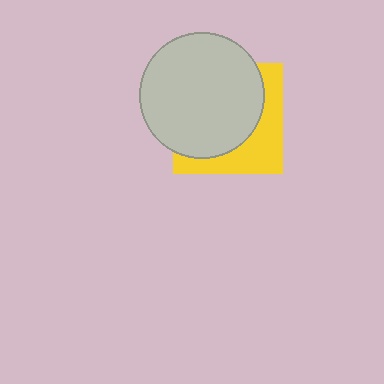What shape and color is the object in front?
The object in front is a light gray circle.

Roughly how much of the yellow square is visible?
A small part of it is visible (roughly 36%).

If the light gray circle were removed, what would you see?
You would see the complete yellow square.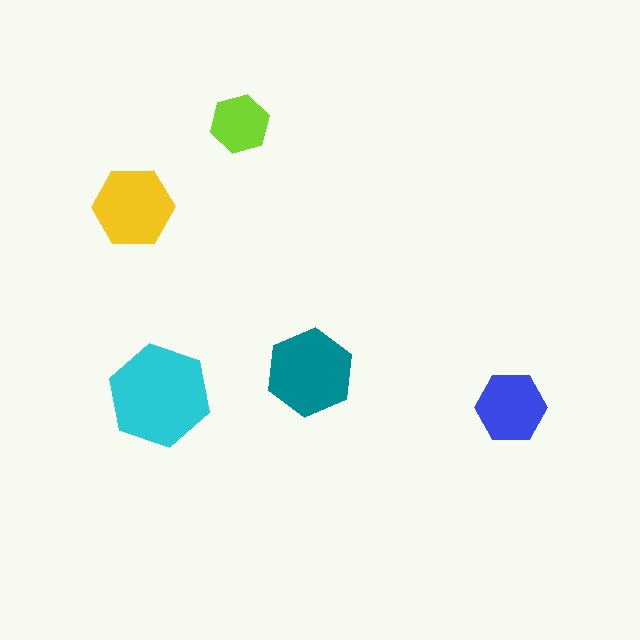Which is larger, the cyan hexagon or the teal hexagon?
The cyan one.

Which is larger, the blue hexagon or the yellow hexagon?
The yellow one.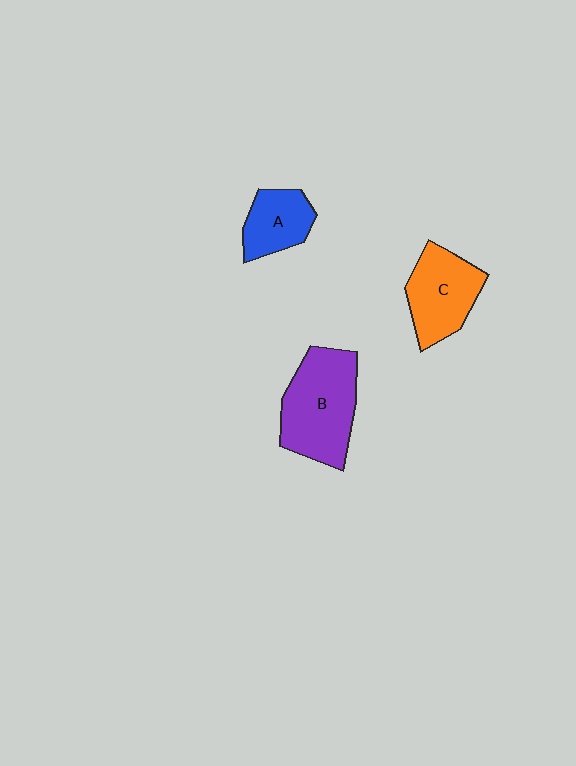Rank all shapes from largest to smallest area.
From largest to smallest: B (purple), C (orange), A (blue).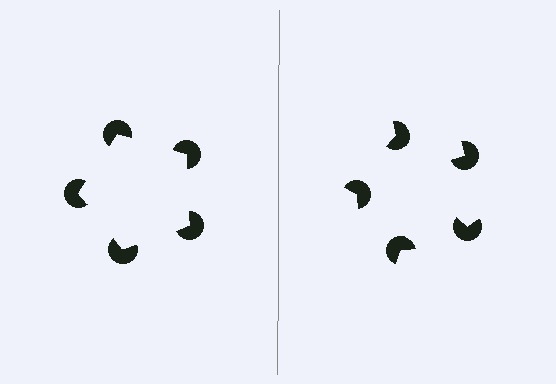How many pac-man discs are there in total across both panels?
10 — 5 on each side.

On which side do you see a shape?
An illusory pentagon appears on the left side. On the right side the wedge cuts are rotated, so no coherent shape forms.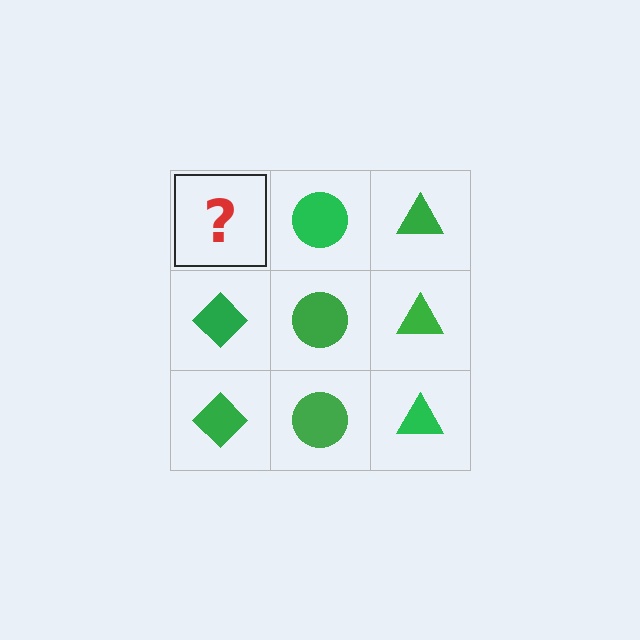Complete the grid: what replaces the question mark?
The question mark should be replaced with a green diamond.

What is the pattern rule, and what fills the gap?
The rule is that each column has a consistent shape. The gap should be filled with a green diamond.